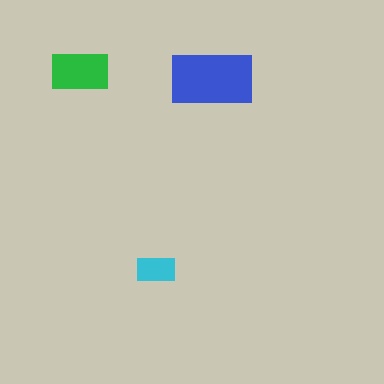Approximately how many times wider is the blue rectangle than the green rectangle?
About 1.5 times wider.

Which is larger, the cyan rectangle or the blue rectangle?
The blue one.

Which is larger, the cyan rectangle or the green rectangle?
The green one.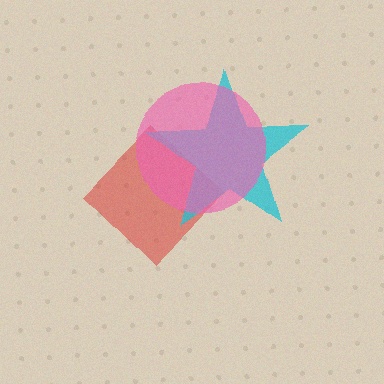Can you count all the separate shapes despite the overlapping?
Yes, there are 3 separate shapes.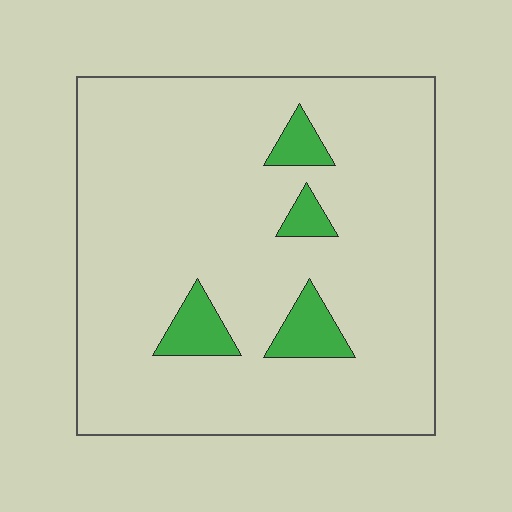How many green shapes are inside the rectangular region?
4.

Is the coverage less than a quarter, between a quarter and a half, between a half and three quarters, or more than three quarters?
Less than a quarter.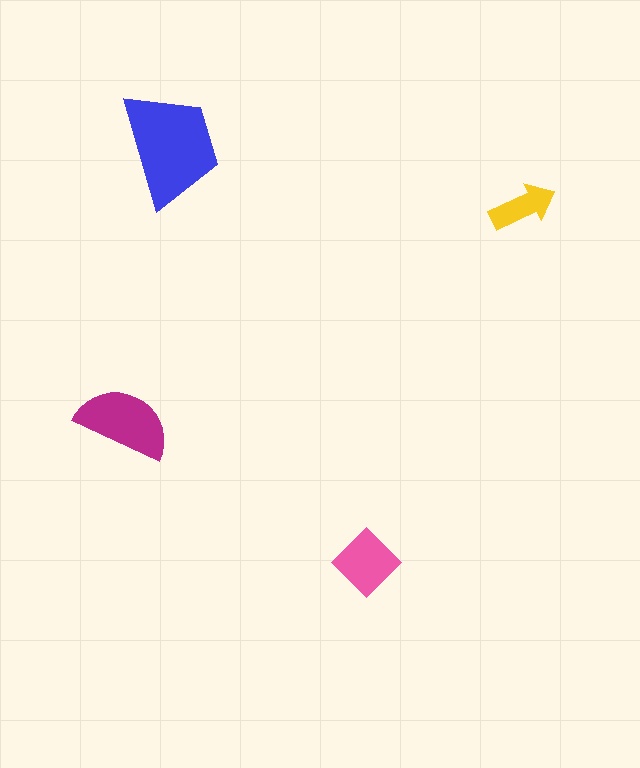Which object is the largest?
The blue trapezoid.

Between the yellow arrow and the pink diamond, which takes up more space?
The pink diamond.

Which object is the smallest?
The yellow arrow.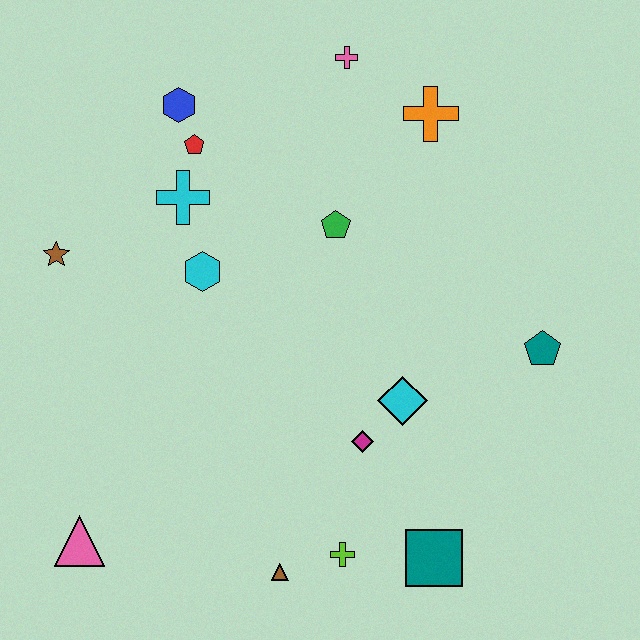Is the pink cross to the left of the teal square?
Yes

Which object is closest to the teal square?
The lime cross is closest to the teal square.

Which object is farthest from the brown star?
The teal pentagon is farthest from the brown star.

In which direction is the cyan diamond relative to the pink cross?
The cyan diamond is below the pink cross.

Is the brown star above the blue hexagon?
No